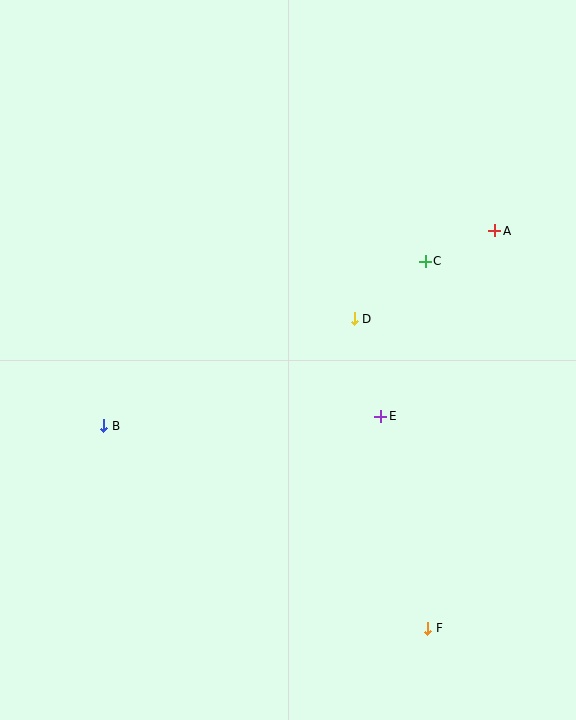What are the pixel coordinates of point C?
Point C is at (425, 261).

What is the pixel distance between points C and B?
The distance between C and B is 361 pixels.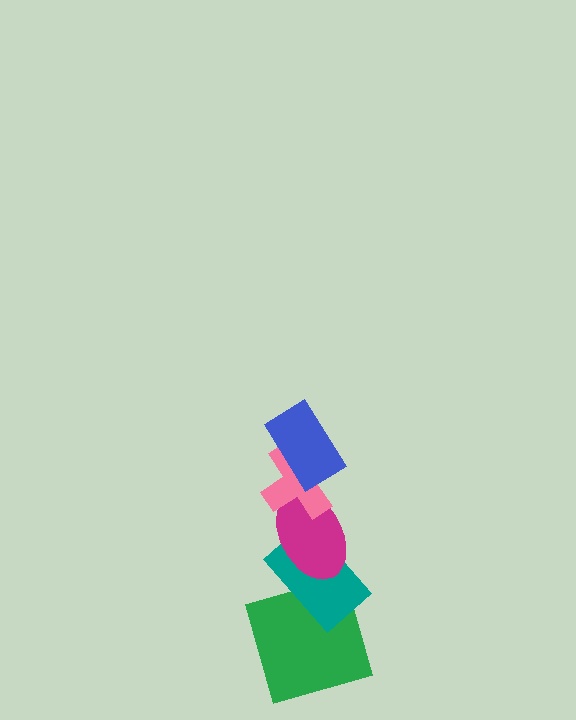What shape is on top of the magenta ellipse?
The pink cross is on top of the magenta ellipse.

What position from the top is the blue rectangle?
The blue rectangle is 1st from the top.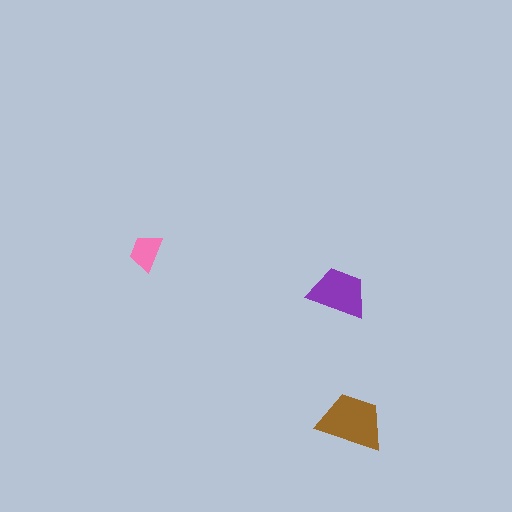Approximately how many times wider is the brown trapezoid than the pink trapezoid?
About 2 times wider.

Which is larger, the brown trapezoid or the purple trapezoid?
The brown one.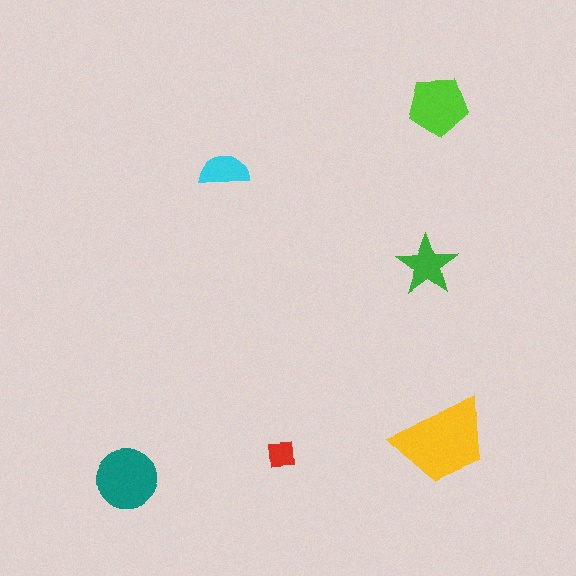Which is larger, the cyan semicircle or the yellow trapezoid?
The yellow trapezoid.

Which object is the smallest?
The red square.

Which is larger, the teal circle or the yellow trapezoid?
The yellow trapezoid.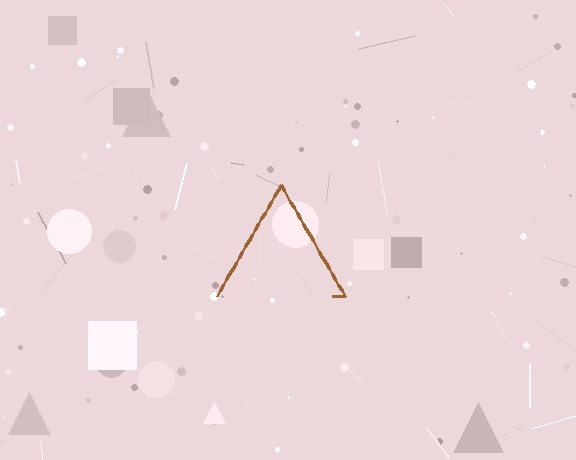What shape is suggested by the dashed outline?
The dashed outline suggests a triangle.